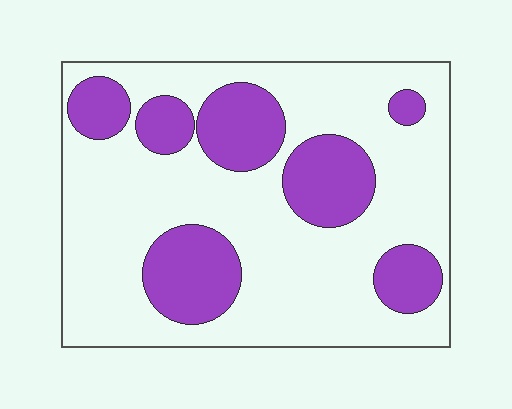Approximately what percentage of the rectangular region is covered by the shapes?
Approximately 30%.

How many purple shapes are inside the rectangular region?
7.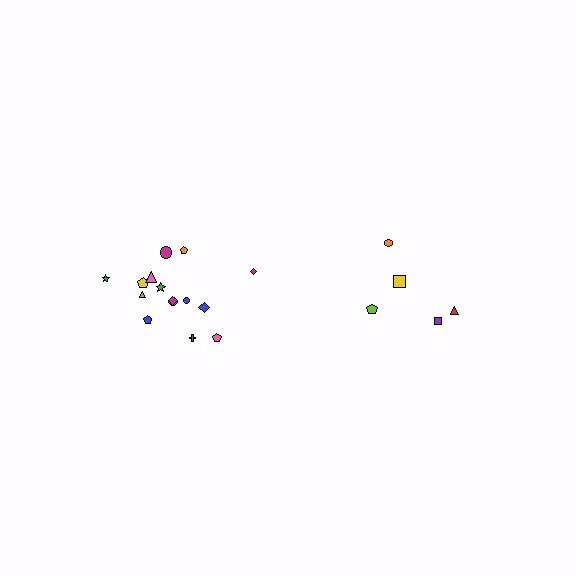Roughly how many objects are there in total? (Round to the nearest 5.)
Roughly 20 objects in total.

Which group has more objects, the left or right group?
The left group.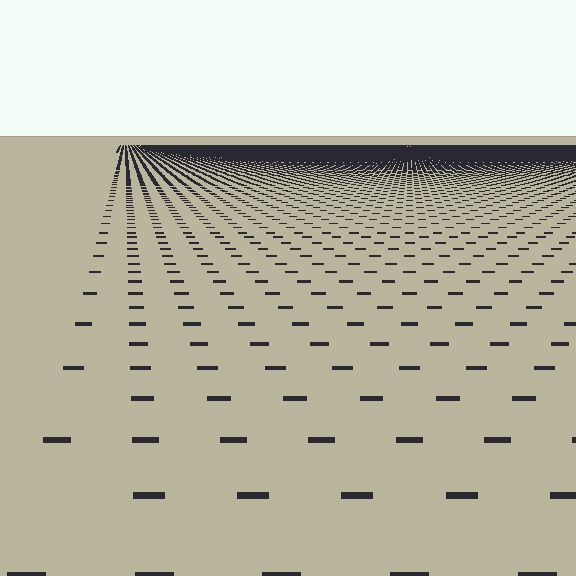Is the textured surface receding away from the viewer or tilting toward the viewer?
The surface is receding away from the viewer. Texture elements get smaller and denser toward the top.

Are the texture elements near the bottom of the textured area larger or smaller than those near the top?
Larger. Near the bottom, elements are closer to the viewer and appear at a bigger on-screen size.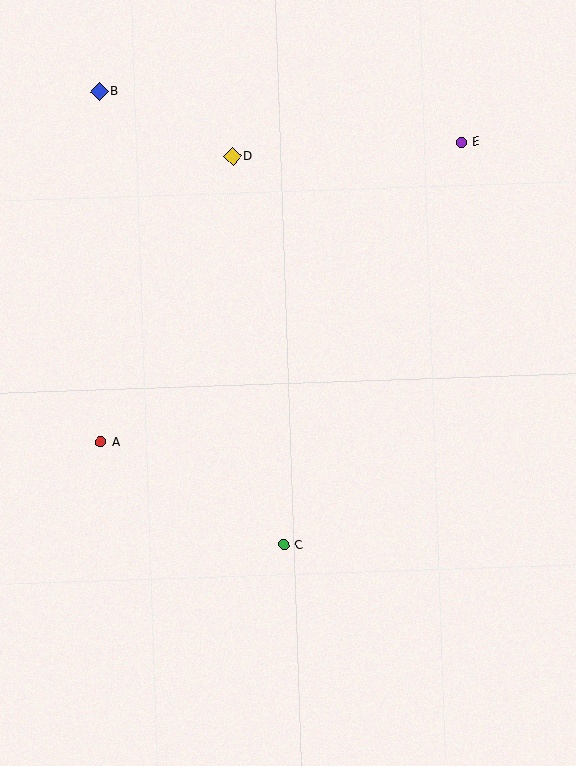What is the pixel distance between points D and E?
The distance between D and E is 229 pixels.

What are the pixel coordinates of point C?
Point C is at (284, 545).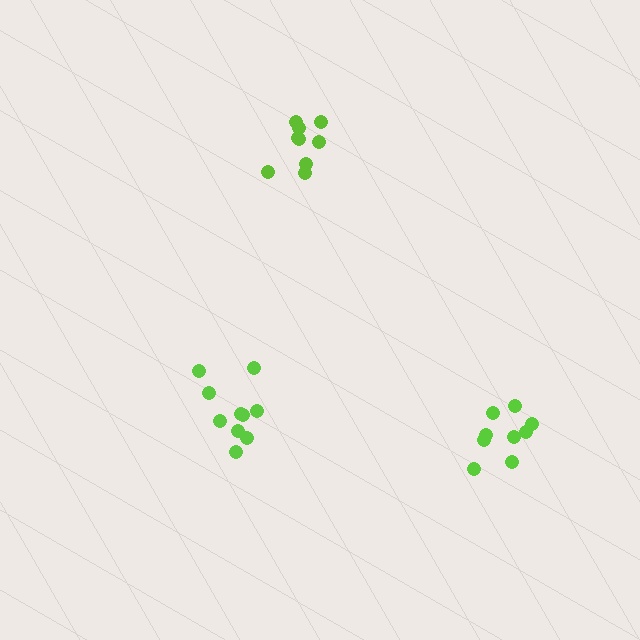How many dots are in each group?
Group 1: 9 dots, Group 2: 9 dots, Group 3: 10 dots (28 total).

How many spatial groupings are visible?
There are 3 spatial groupings.